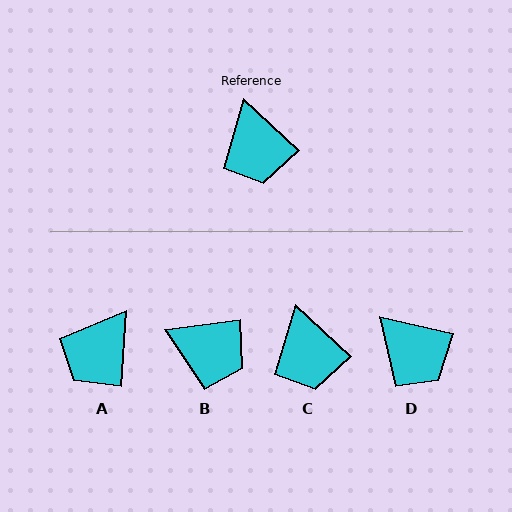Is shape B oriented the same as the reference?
No, it is off by about 50 degrees.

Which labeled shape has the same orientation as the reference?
C.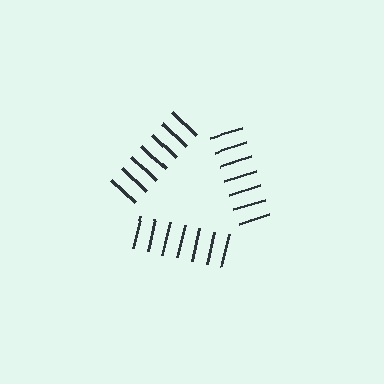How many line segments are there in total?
21 — 7 along each of the 3 edges.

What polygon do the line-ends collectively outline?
An illusory triangle — the line segments terminate on its edges but no continuous stroke is drawn.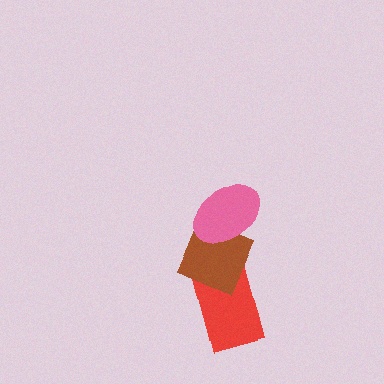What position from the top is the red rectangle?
The red rectangle is 3rd from the top.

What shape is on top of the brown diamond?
The pink ellipse is on top of the brown diamond.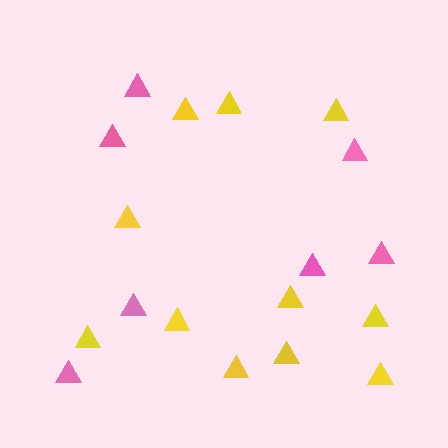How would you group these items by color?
There are 2 groups: one group of pink triangles (7) and one group of yellow triangles (11).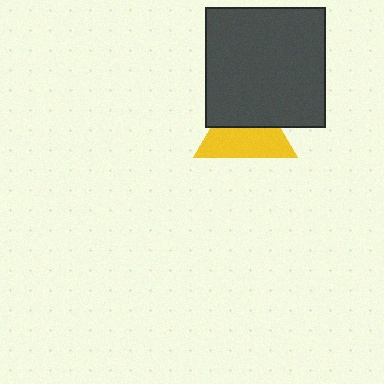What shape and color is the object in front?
The object in front is a dark gray square.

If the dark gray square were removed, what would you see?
You would see the complete yellow triangle.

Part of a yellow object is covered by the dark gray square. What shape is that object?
It is a triangle.